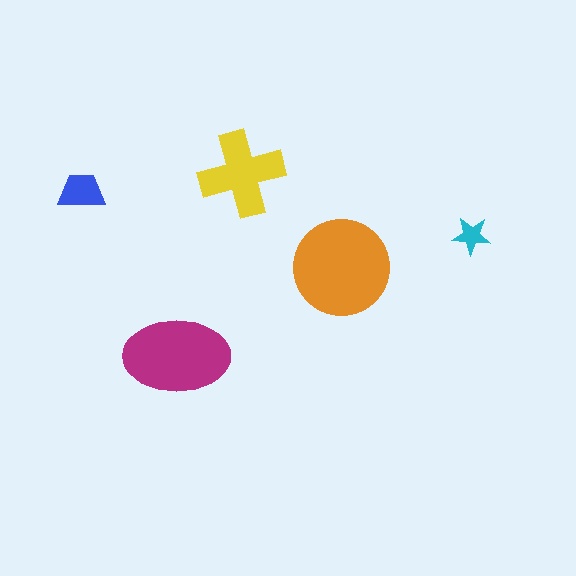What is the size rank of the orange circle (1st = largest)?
1st.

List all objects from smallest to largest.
The cyan star, the blue trapezoid, the yellow cross, the magenta ellipse, the orange circle.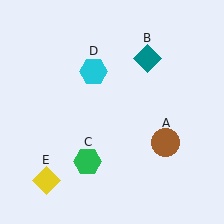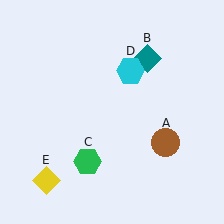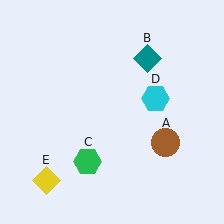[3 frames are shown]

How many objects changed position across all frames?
1 object changed position: cyan hexagon (object D).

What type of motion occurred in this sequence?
The cyan hexagon (object D) rotated clockwise around the center of the scene.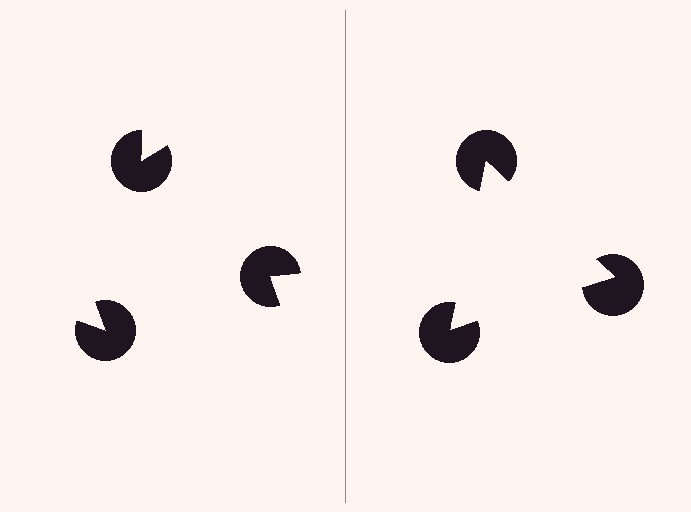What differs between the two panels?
The pac-man discs are positioned identically on both sides; only the wedge orientations differ. On the right they align to a triangle; on the left they are misaligned.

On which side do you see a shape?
An illusory triangle appears on the right side. On the left side the wedge cuts are rotated, so no coherent shape forms.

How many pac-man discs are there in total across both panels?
6 — 3 on each side.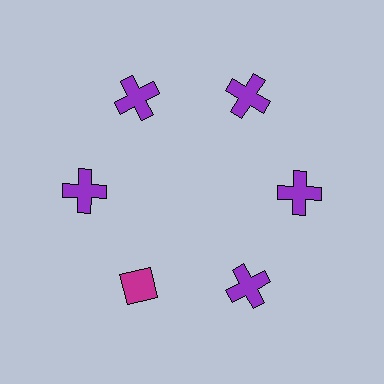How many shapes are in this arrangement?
There are 6 shapes arranged in a ring pattern.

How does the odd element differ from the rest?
It differs in both color (magenta instead of purple) and shape (diamond instead of cross).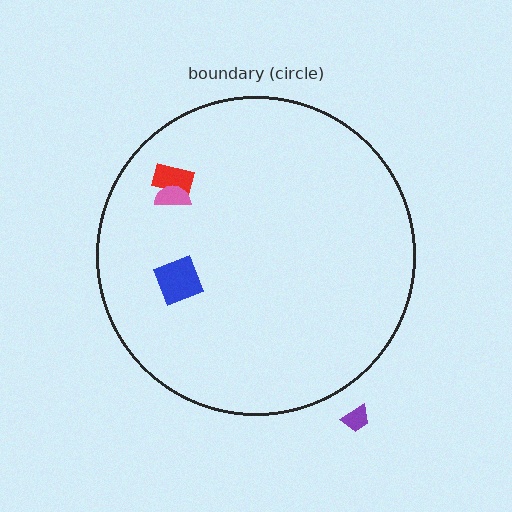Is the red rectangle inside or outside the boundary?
Inside.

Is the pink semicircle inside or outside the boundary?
Inside.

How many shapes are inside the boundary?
3 inside, 1 outside.